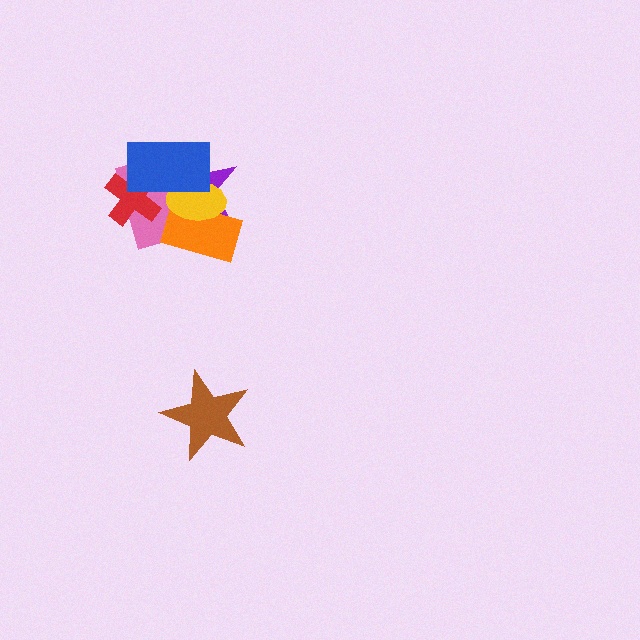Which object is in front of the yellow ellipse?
The blue rectangle is in front of the yellow ellipse.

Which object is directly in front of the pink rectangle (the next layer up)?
The orange rectangle is directly in front of the pink rectangle.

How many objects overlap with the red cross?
3 objects overlap with the red cross.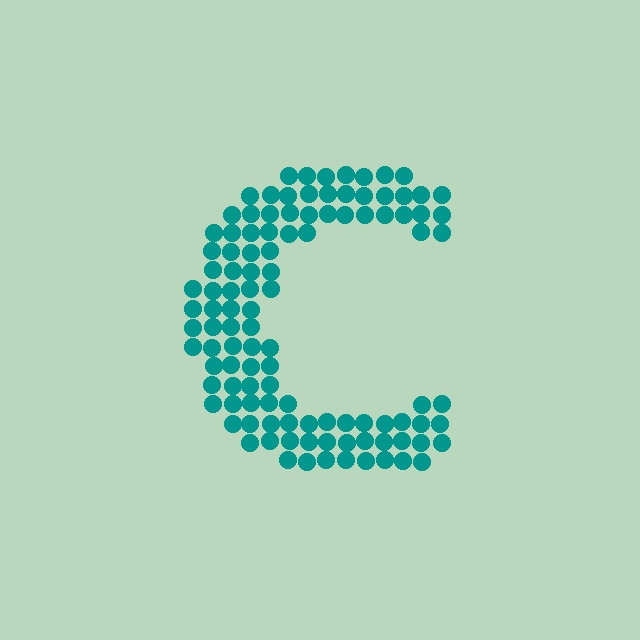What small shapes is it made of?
It is made of small circles.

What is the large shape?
The large shape is the letter C.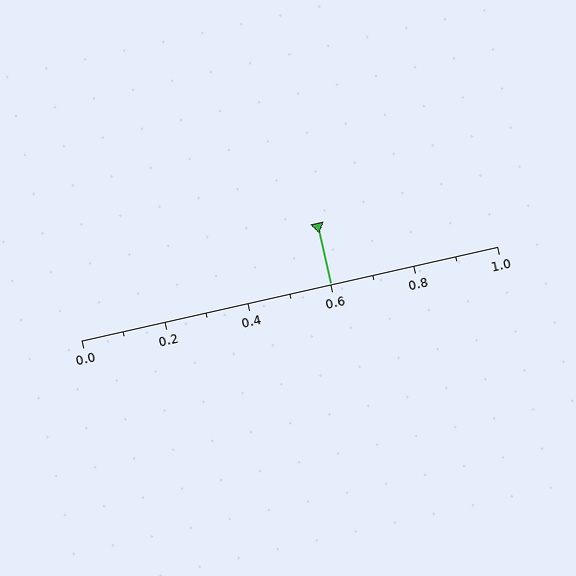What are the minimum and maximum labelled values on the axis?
The axis runs from 0.0 to 1.0.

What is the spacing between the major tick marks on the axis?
The major ticks are spaced 0.2 apart.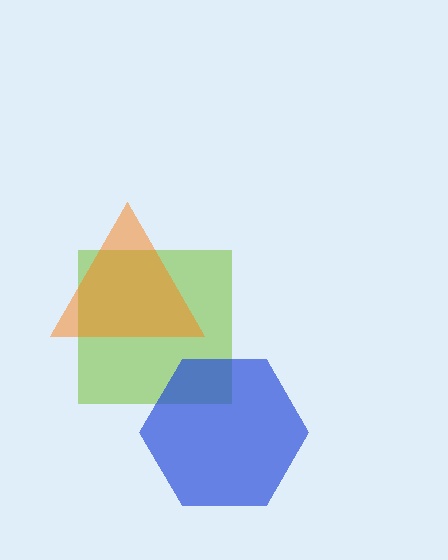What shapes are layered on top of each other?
The layered shapes are: a lime square, an orange triangle, a blue hexagon.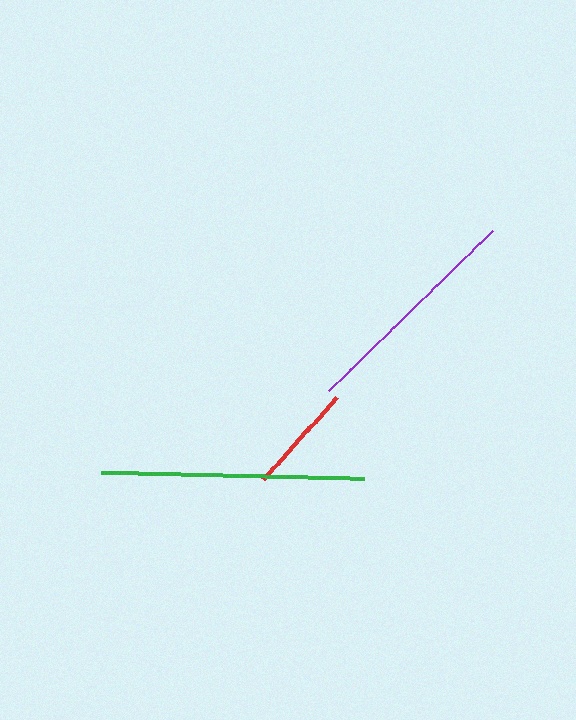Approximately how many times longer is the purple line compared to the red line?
The purple line is approximately 2.1 times the length of the red line.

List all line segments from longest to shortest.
From longest to shortest: green, purple, red.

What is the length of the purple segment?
The purple segment is approximately 229 pixels long.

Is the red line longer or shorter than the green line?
The green line is longer than the red line.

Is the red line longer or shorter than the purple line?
The purple line is longer than the red line.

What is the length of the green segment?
The green segment is approximately 262 pixels long.